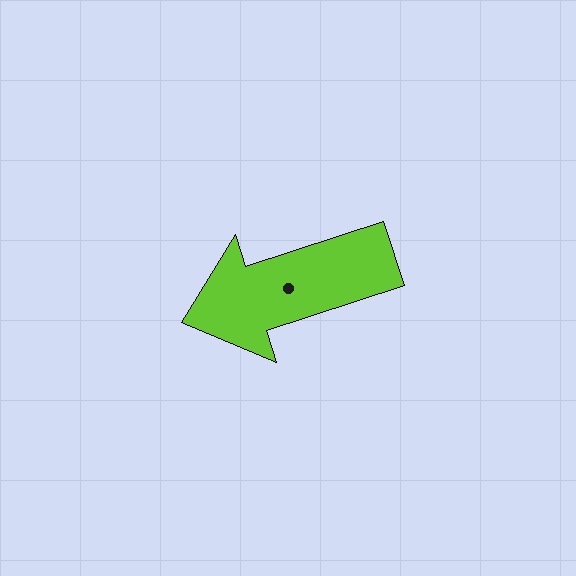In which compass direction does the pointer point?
West.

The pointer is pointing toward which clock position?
Roughly 8 o'clock.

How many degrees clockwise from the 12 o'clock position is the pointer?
Approximately 252 degrees.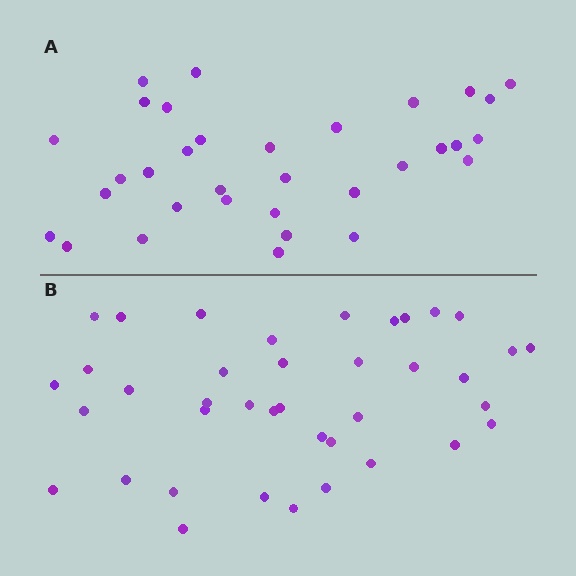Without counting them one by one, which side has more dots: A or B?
Region B (the bottom region) has more dots.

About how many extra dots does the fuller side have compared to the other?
Region B has about 6 more dots than region A.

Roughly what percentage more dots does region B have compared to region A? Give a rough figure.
About 20% more.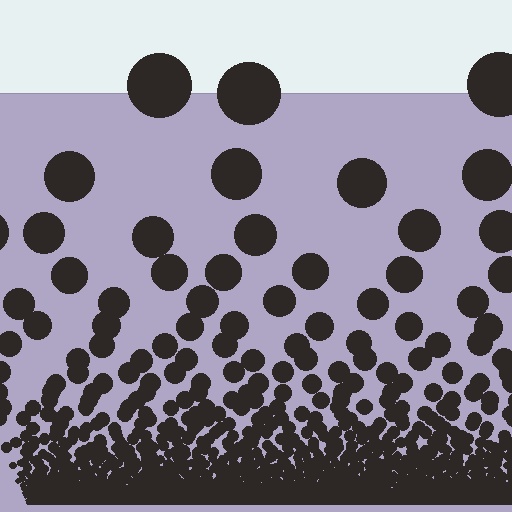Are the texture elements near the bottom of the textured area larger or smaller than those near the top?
Smaller. The gradient is inverted — elements near the bottom are smaller and denser.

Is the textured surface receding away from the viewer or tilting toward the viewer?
The surface appears to tilt toward the viewer. Texture elements get larger and sparser toward the top.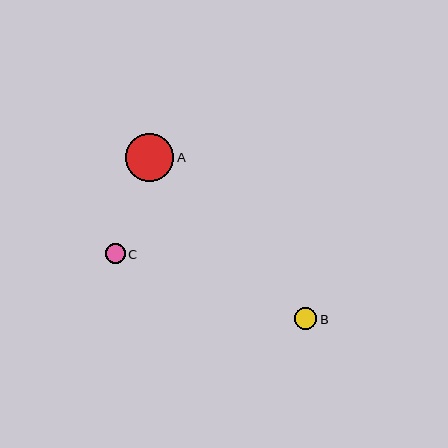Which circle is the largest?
Circle A is the largest with a size of approximately 48 pixels.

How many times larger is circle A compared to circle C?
Circle A is approximately 2.4 times the size of circle C.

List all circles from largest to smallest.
From largest to smallest: A, B, C.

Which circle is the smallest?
Circle C is the smallest with a size of approximately 20 pixels.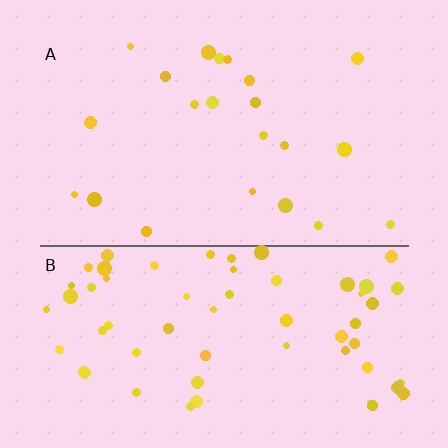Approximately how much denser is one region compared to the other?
Approximately 2.7× — region B over region A.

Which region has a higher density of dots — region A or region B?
B (the bottom).